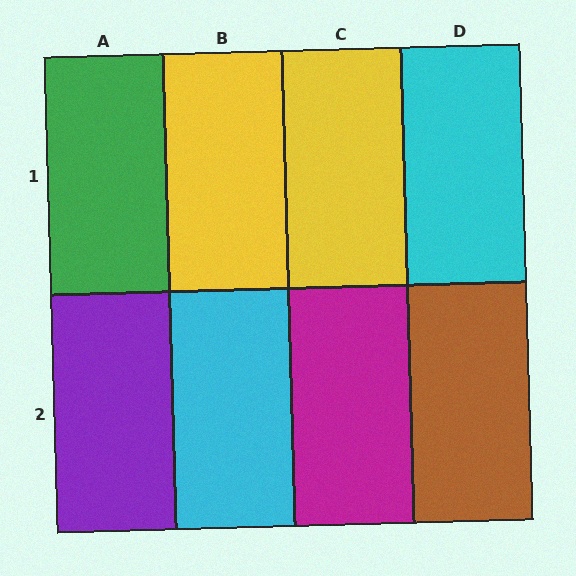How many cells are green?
1 cell is green.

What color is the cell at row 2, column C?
Magenta.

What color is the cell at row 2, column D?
Brown.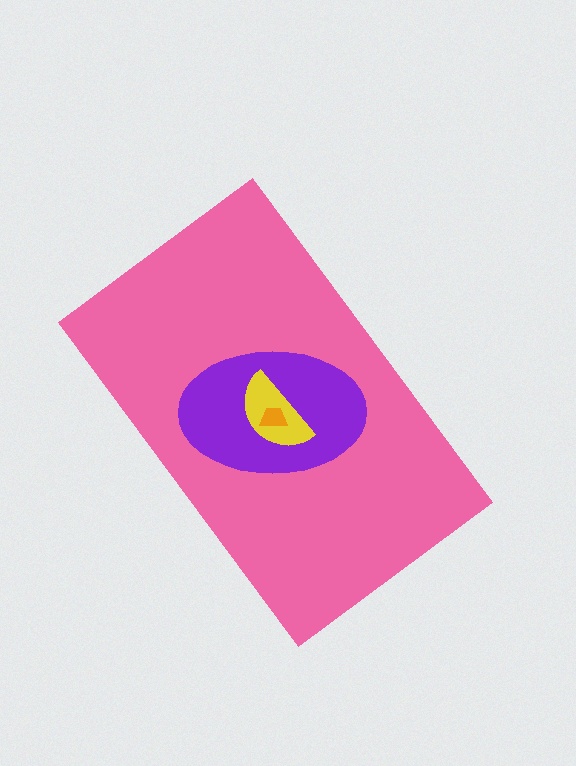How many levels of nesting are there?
4.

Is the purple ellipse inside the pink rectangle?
Yes.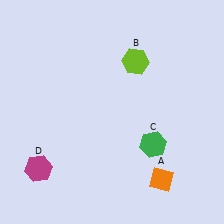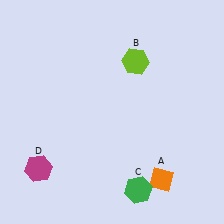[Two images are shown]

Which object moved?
The green hexagon (C) moved down.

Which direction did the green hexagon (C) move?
The green hexagon (C) moved down.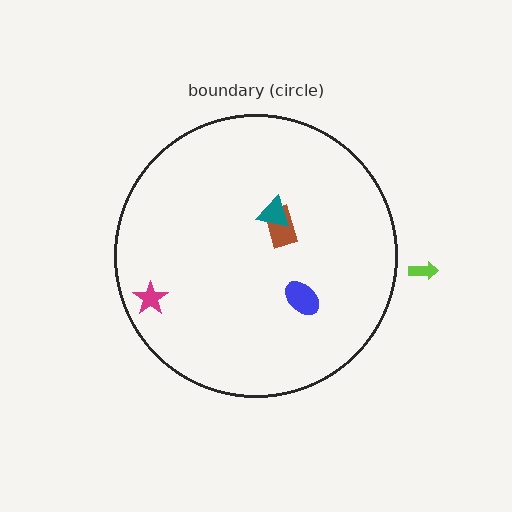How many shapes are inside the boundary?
4 inside, 1 outside.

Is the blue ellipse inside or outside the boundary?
Inside.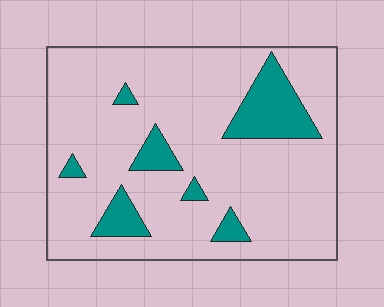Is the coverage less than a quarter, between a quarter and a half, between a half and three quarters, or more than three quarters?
Less than a quarter.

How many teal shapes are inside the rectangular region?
7.